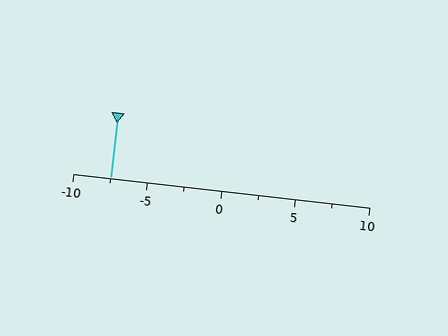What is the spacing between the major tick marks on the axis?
The major ticks are spaced 5 apart.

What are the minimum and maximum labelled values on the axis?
The axis runs from -10 to 10.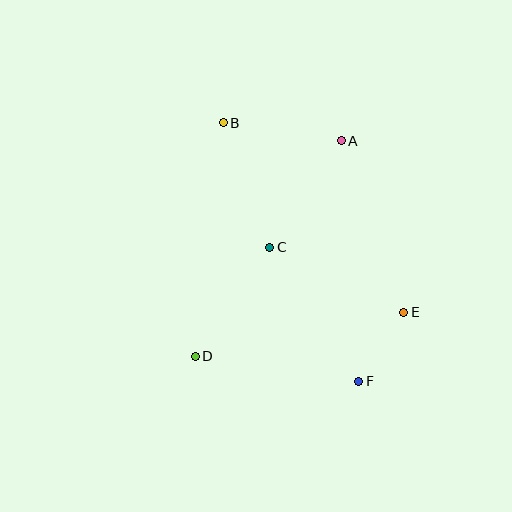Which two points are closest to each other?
Points E and F are closest to each other.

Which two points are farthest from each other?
Points B and F are farthest from each other.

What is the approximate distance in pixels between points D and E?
The distance between D and E is approximately 213 pixels.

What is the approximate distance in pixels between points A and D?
The distance between A and D is approximately 261 pixels.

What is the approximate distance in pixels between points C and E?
The distance between C and E is approximately 149 pixels.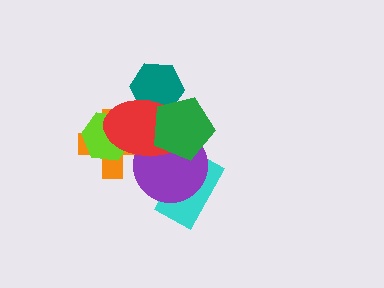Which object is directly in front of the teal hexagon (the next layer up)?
The red ellipse is directly in front of the teal hexagon.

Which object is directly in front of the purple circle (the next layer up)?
The red ellipse is directly in front of the purple circle.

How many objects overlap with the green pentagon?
3 objects overlap with the green pentagon.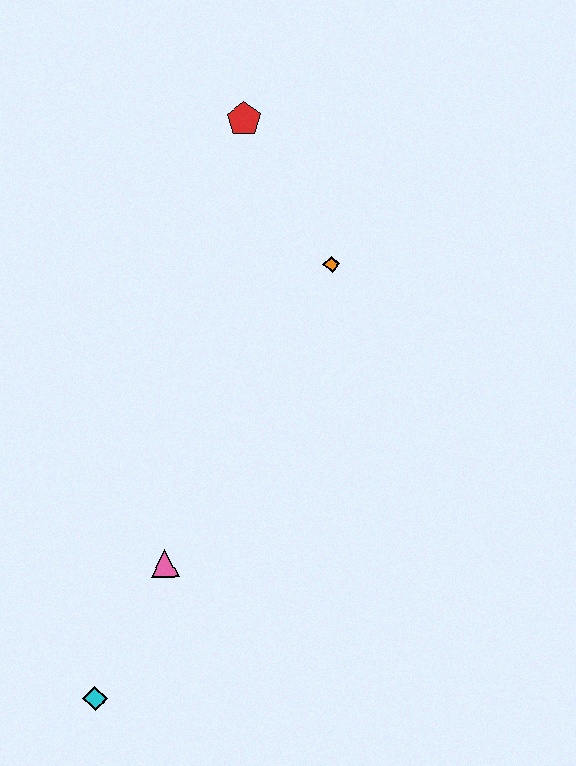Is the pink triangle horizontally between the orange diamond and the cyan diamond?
Yes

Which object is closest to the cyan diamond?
The pink triangle is closest to the cyan diamond.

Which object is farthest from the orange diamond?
The cyan diamond is farthest from the orange diamond.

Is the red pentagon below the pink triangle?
No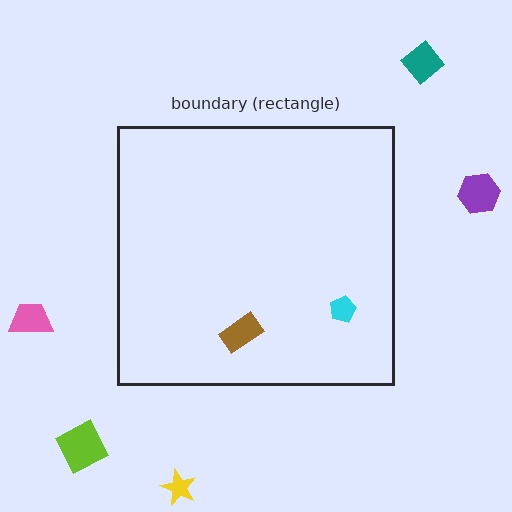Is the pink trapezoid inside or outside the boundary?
Outside.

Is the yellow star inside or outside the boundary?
Outside.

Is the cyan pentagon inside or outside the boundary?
Inside.